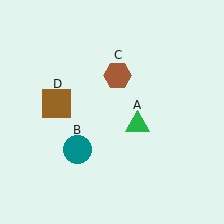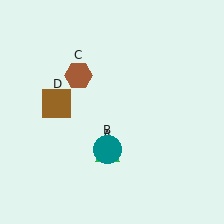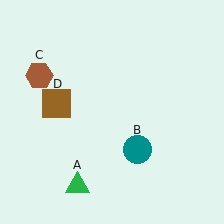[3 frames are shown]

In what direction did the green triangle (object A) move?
The green triangle (object A) moved down and to the left.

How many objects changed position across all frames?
3 objects changed position: green triangle (object A), teal circle (object B), brown hexagon (object C).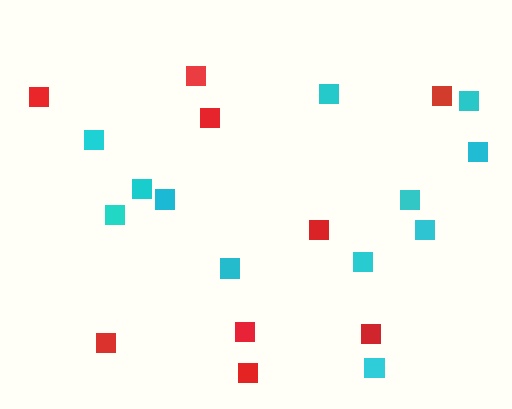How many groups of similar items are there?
There are 2 groups: one group of cyan squares (12) and one group of red squares (9).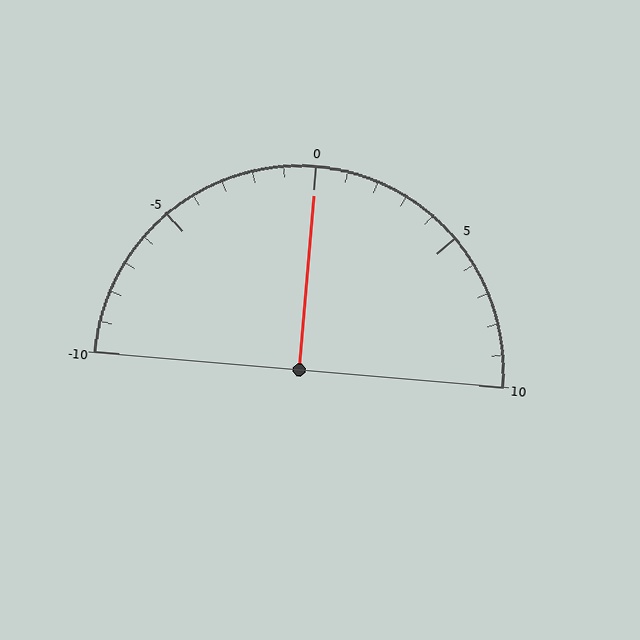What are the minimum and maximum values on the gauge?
The gauge ranges from -10 to 10.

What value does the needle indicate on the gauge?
The needle indicates approximately 0.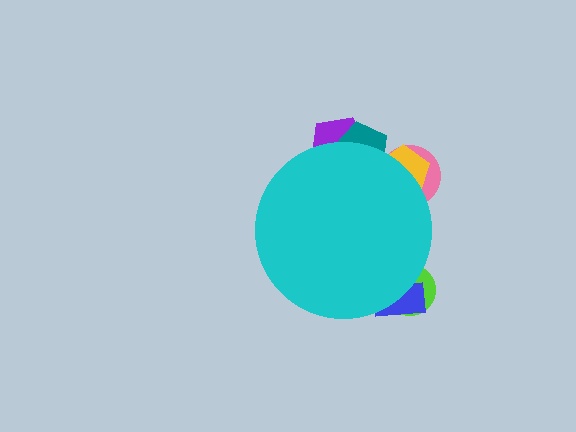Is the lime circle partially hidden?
Yes, the lime circle is partially hidden behind the cyan circle.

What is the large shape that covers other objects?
A cyan circle.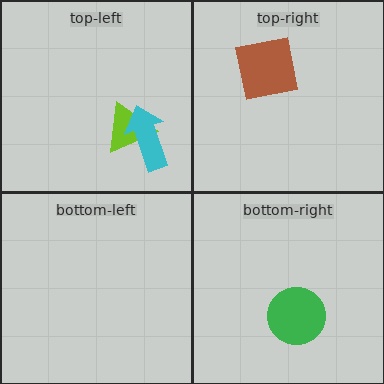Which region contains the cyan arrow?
The top-left region.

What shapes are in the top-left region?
The lime triangle, the cyan arrow.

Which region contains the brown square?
The top-right region.